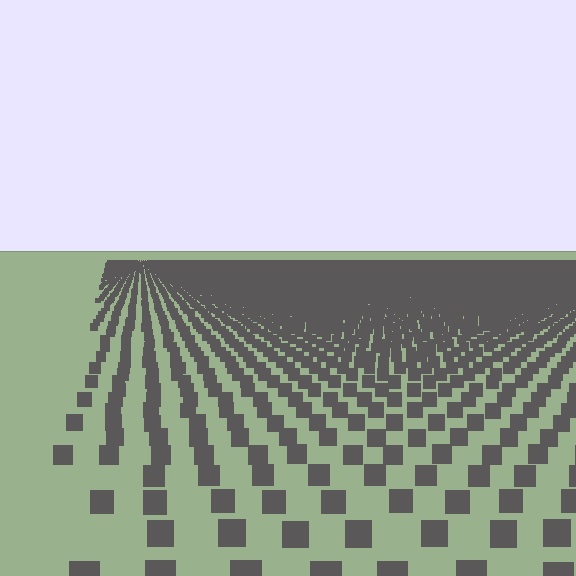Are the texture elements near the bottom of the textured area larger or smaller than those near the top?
Larger. Near the bottom, elements are closer to the viewer and appear at a bigger on-screen size.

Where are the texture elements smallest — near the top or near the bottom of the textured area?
Near the top.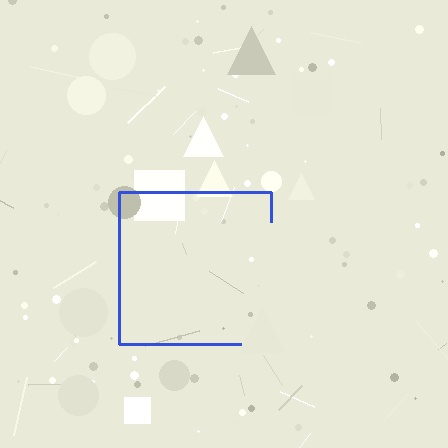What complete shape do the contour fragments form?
The contour fragments form a square.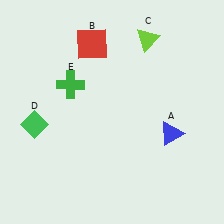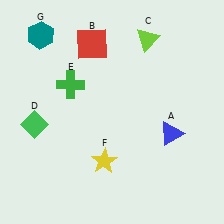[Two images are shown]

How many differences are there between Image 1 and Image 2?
There are 2 differences between the two images.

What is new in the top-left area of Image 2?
A teal hexagon (G) was added in the top-left area of Image 2.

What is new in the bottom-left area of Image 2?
A yellow star (F) was added in the bottom-left area of Image 2.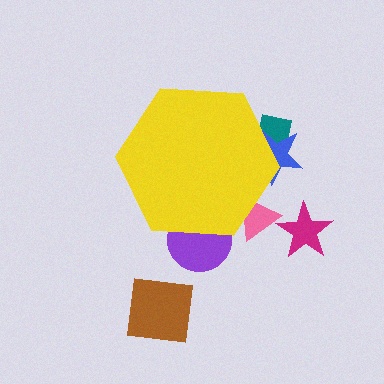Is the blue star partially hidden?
Yes, the blue star is partially hidden behind the yellow hexagon.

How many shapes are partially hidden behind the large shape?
4 shapes are partially hidden.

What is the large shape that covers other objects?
A yellow hexagon.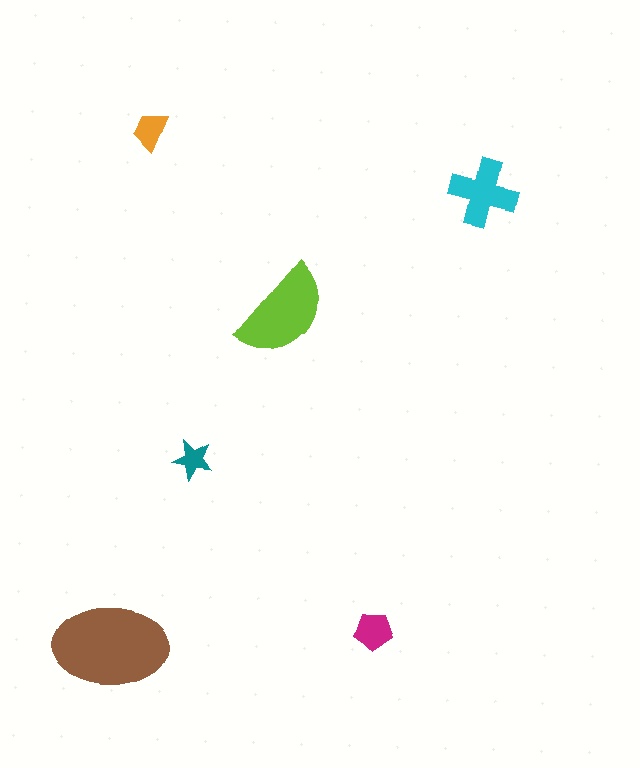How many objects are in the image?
There are 6 objects in the image.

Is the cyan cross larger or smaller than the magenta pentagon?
Larger.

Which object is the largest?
The brown ellipse.